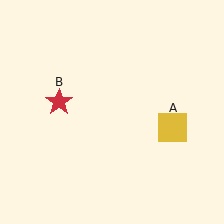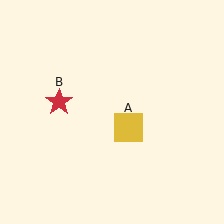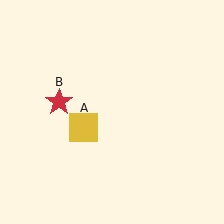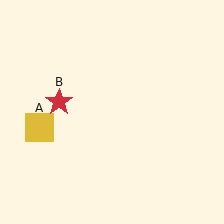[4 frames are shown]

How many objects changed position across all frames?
1 object changed position: yellow square (object A).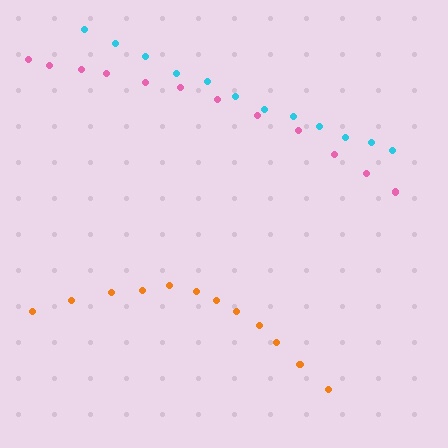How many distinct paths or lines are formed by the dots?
There are 3 distinct paths.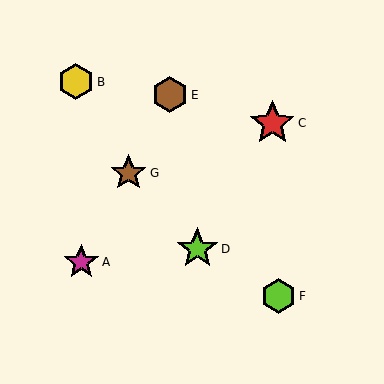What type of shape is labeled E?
Shape E is a brown hexagon.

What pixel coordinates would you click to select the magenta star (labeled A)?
Click at (81, 262) to select the magenta star A.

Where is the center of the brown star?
The center of the brown star is at (128, 173).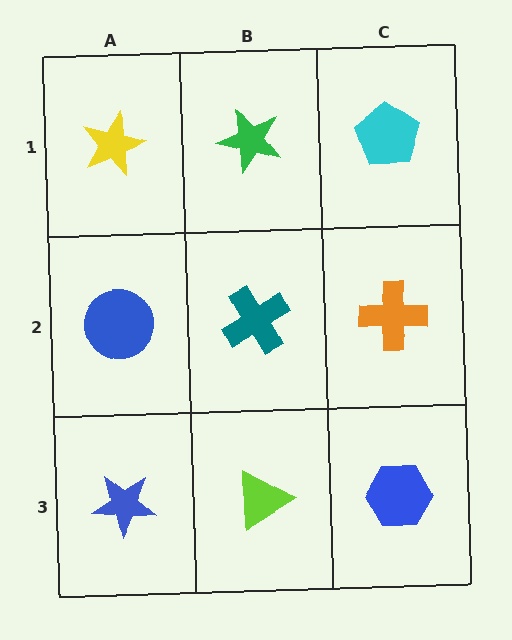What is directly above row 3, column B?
A teal cross.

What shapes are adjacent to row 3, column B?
A teal cross (row 2, column B), a blue star (row 3, column A), a blue hexagon (row 3, column C).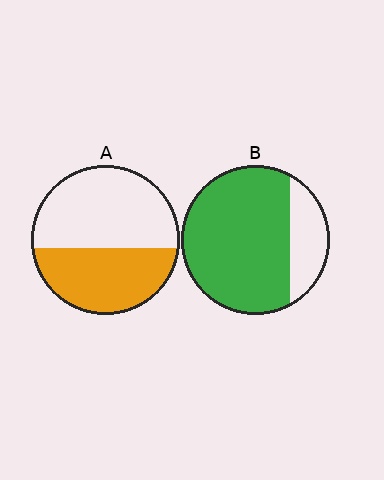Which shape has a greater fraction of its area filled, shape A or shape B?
Shape B.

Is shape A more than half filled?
No.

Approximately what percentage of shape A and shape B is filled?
A is approximately 45% and B is approximately 80%.